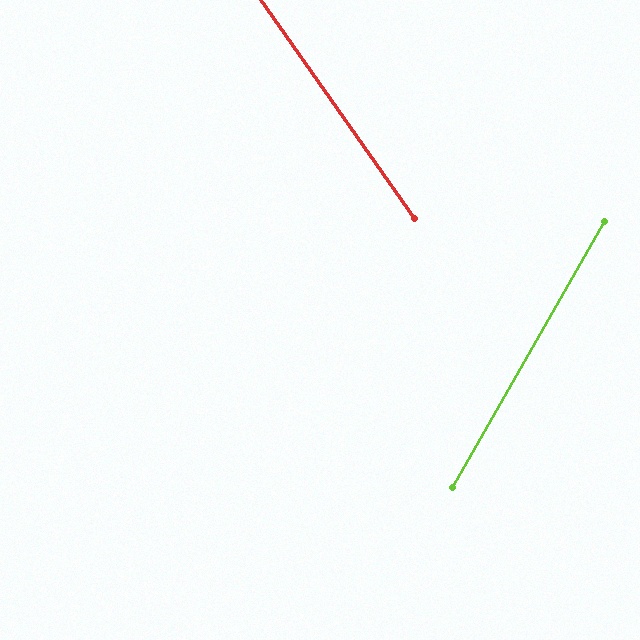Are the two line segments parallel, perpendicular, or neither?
Neither parallel nor perpendicular — they differ by about 65°.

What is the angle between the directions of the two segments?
Approximately 65 degrees.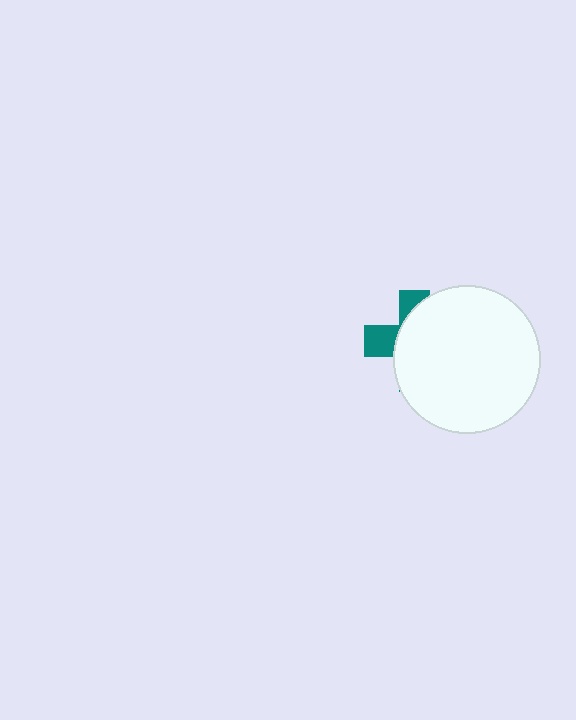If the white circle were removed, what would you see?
You would see the complete teal cross.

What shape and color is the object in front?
The object in front is a white circle.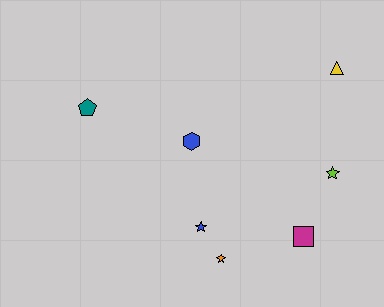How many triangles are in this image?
There is 1 triangle.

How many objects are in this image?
There are 7 objects.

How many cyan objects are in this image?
There are no cyan objects.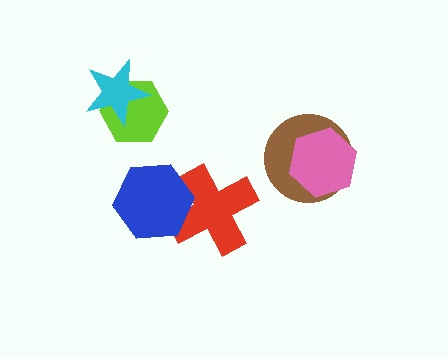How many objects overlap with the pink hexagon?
1 object overlaps with the pink hexagon.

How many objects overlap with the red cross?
1 object overlaps with the red cross.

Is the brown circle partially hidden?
Yes, it is partially covered by another shape.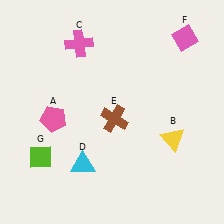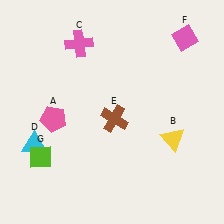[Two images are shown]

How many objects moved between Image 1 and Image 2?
1 object moved between the two images.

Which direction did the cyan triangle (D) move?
The cyan triangle (D) moved left.